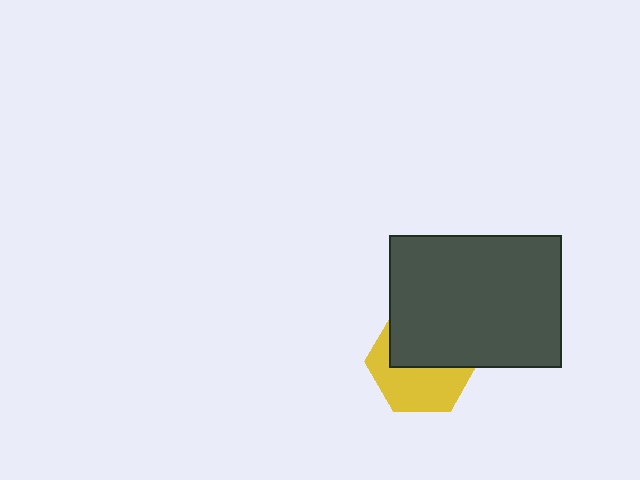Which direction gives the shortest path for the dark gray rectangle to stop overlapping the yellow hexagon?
Moving up gives the shortest separation.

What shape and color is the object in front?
The object in front is a dark gray rectangle.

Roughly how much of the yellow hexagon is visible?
About half of it is visible (roughly 50%).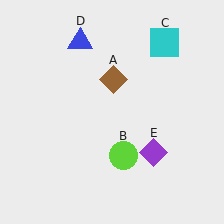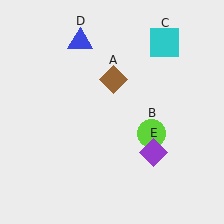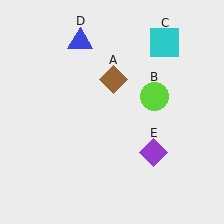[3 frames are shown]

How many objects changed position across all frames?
1 object changed position: lime circle (object B).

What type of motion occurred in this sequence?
The lime circle (object B) rotated counterclockwise around the center of the scene.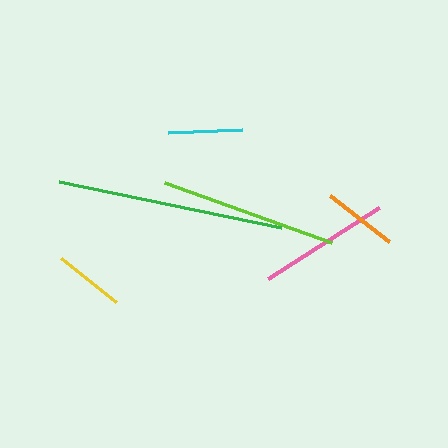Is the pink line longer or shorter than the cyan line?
The pink line is longer than the cyan line.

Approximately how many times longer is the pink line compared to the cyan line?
The pink line is approximately 1.8 times the length of the cyan line.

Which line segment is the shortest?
The yellow line is the shortest at approximately 70 pixels.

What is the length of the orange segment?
The orange segment is approximately 75 pixels long.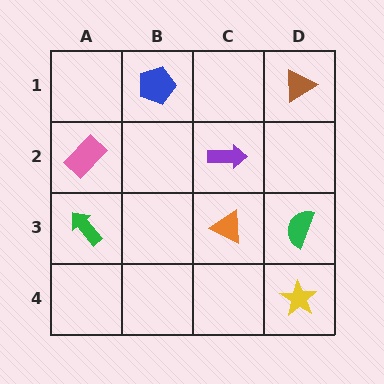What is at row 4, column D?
A yellow star.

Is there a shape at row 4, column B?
No, that cell is empty.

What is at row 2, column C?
A purple arrow.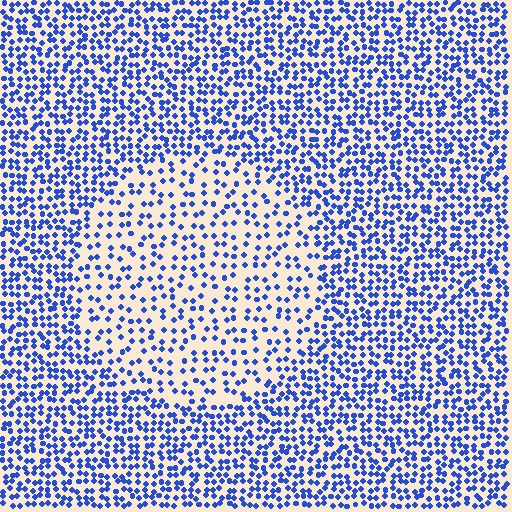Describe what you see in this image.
The image contains small blue elements arranged at two different densities. A circle-shaped region is visible where the elements are less densely packed than the surrounding area.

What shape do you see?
I see a circle.